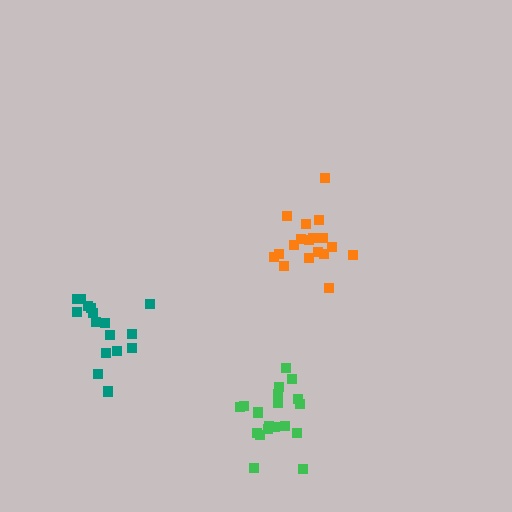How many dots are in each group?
Group 1: 16 dots, Group 2: 18 dots, Group 3: 19 dots (53 total).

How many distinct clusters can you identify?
There are 3 distinct clusters.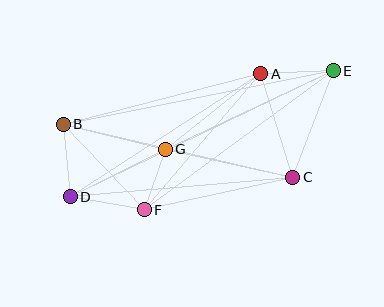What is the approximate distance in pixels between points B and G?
The distance between B and G is approximately 105 pixels.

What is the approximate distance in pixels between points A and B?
The distance between A and B is approximately 204 pixels.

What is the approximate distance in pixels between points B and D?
The distance between B and D is approximately 73 pixels.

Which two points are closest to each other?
Points F and G are closest to each other.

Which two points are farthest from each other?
Points D and E are farthest from each other.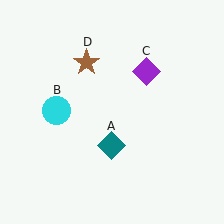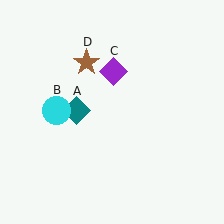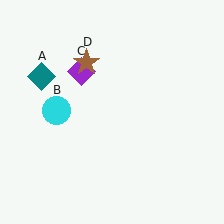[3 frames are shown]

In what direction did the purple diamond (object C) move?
The purple diamond (object C) moved left.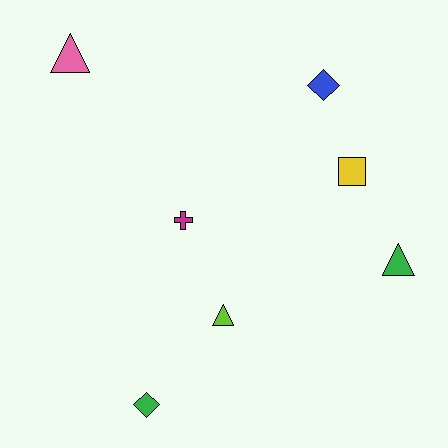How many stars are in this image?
There are no stars.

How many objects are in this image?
There are 7 objects.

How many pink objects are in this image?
There is 1 pink object.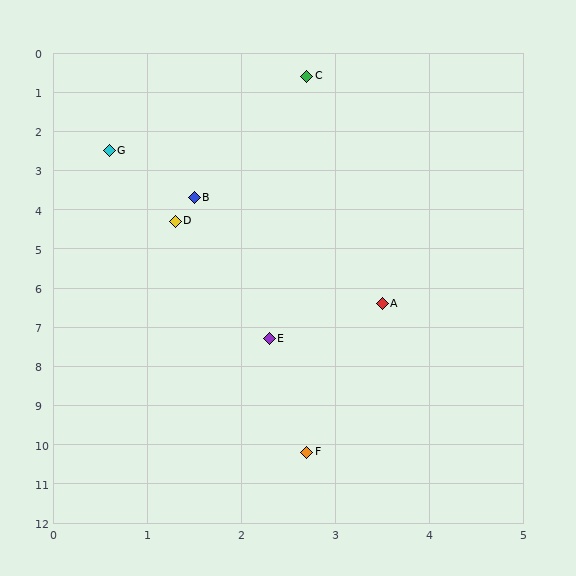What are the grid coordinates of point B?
Point B is at approximately (1.5, 3.7).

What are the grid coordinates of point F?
Point F is at approximately (2.7, 10.2).